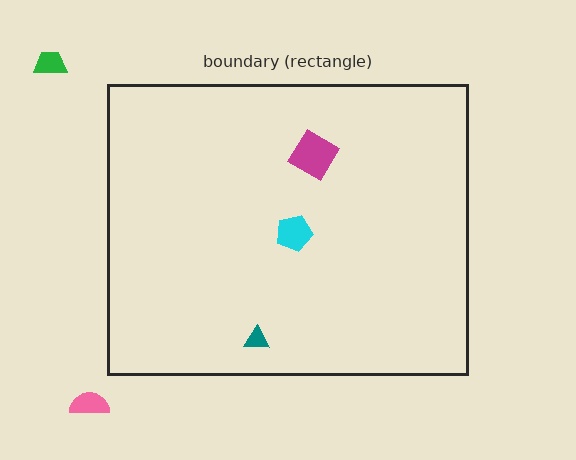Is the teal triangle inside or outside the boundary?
Inside.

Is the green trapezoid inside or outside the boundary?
Outside.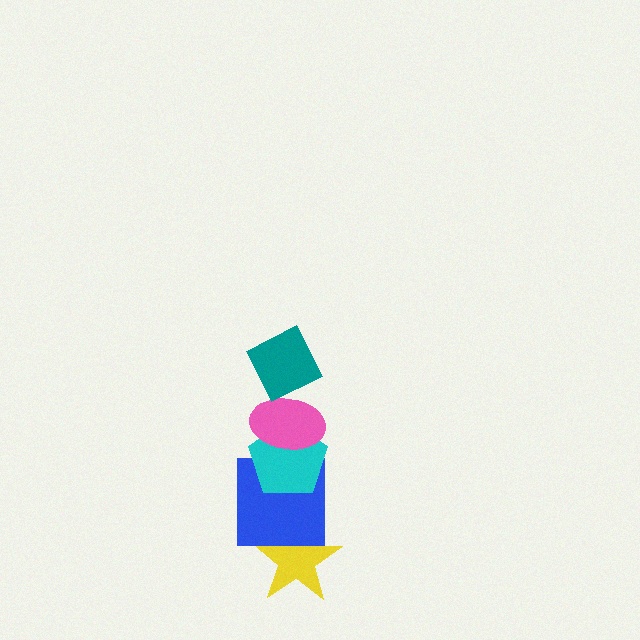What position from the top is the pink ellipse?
The pink ellipse is 2nd from the top.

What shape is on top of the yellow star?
The blue square is on top of the yellow star.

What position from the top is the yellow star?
The yellow star is 5th from the top.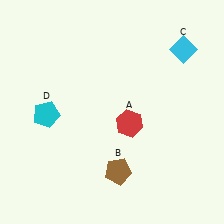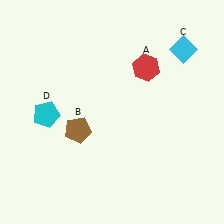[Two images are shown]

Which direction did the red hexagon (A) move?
The red hexagon (A) moved up.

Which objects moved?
The objects that moved are: the red hexagon (A), the brown pentagon (B).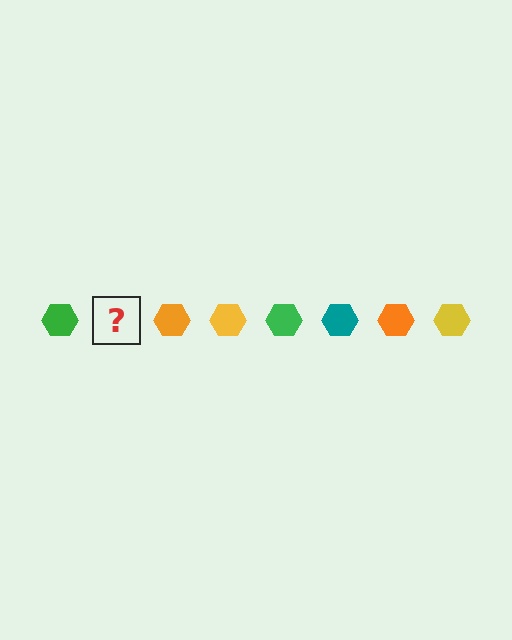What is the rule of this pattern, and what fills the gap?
The rule is that the pattern cycles through green, teal, orange, yellow hexagons. The gap should be filled with a teal hexagon.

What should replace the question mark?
The question mark should be replaced with a teal hexagon.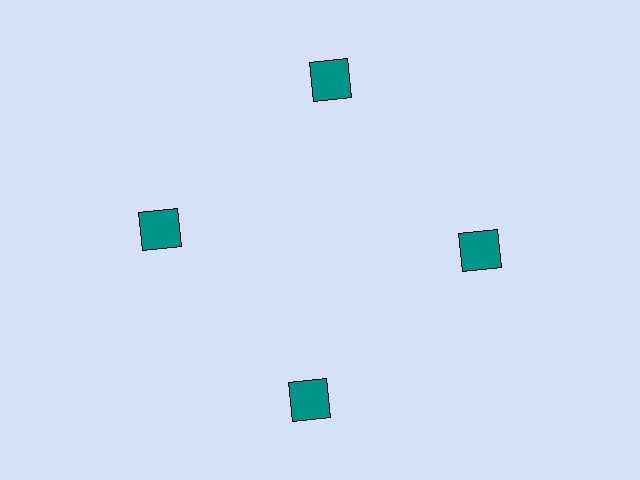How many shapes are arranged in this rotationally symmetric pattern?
There are 4 shapes, arranged in 4 groups of 1.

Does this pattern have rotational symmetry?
Yes, this pattern has 4-fold rotational symmetry. It looks the same after rotating 90 degrees around the center.